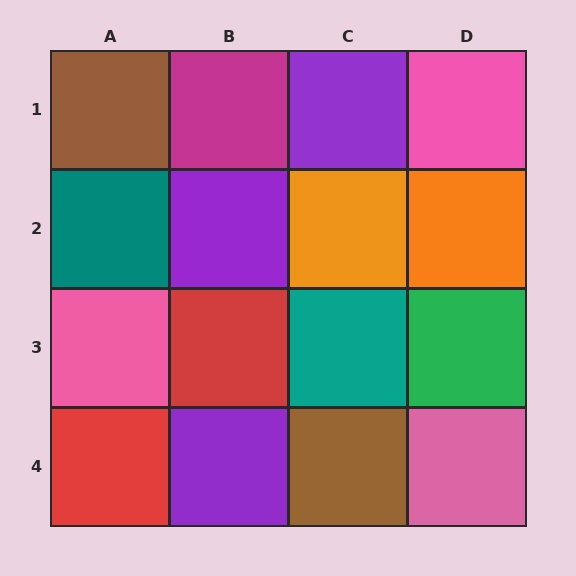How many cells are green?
1 cell is green.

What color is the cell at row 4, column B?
Purple.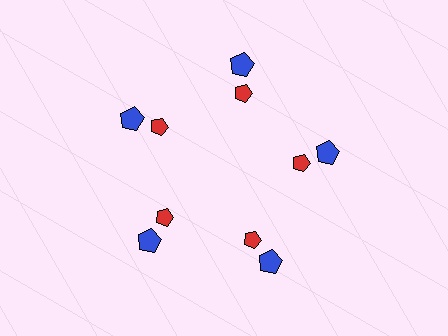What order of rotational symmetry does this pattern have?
This pattern has 5-fold rotational symmetry.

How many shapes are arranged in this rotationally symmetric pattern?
There are 10 shapes, arranged in 5 groups of 2.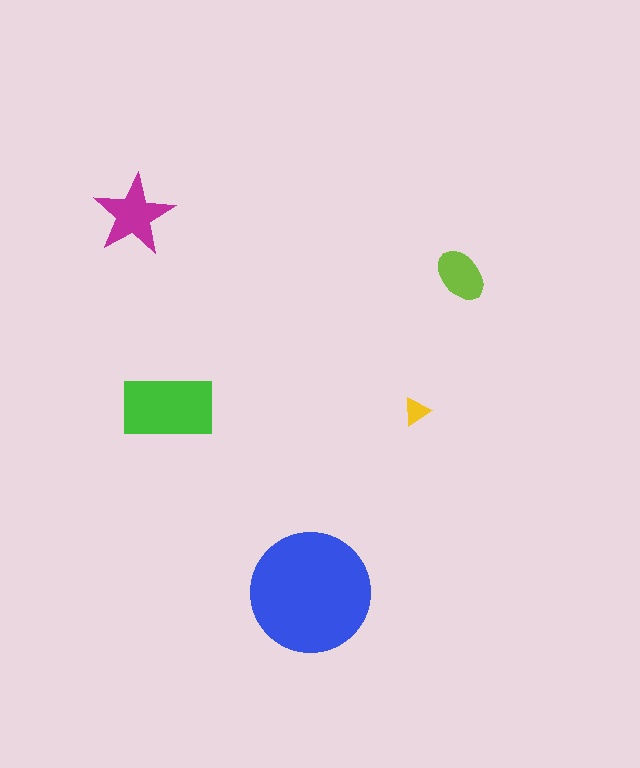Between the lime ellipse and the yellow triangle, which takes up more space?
The lime ellipse.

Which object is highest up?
The magenta star is topmost.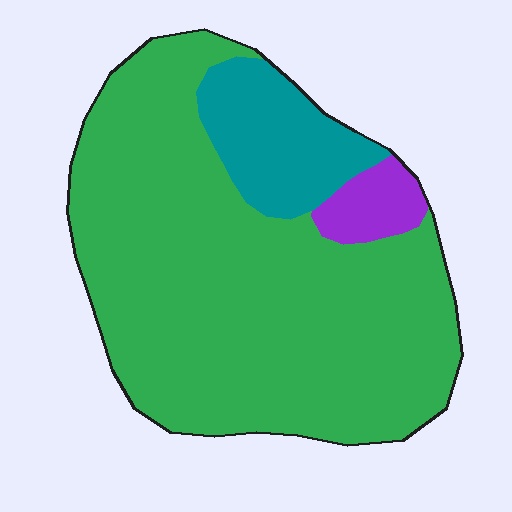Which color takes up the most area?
Green, at roughly 80%.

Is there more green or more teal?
Green.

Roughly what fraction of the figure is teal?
Teal takes up about one sixth (1/6) of the figure.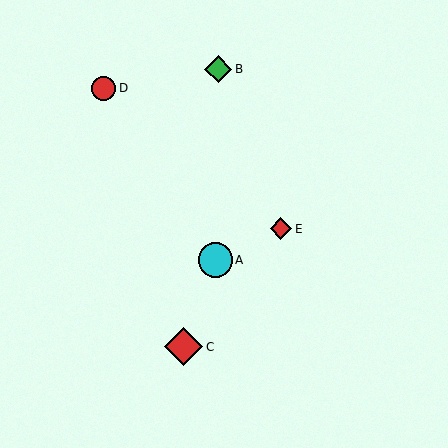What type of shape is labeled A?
Shape A is a cyan circle.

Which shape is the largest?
The red diamond (labeled C) is the largest.